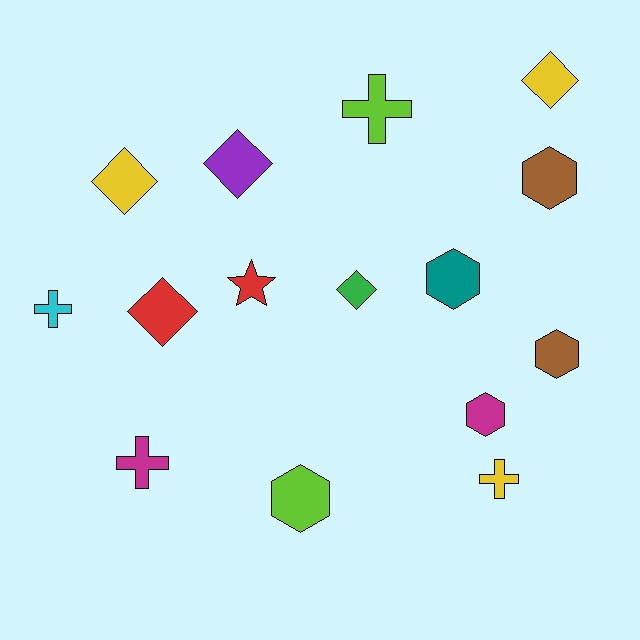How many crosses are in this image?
There are 4 crosses.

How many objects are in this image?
There are 15 objects.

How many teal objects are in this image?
There is 1 teal object.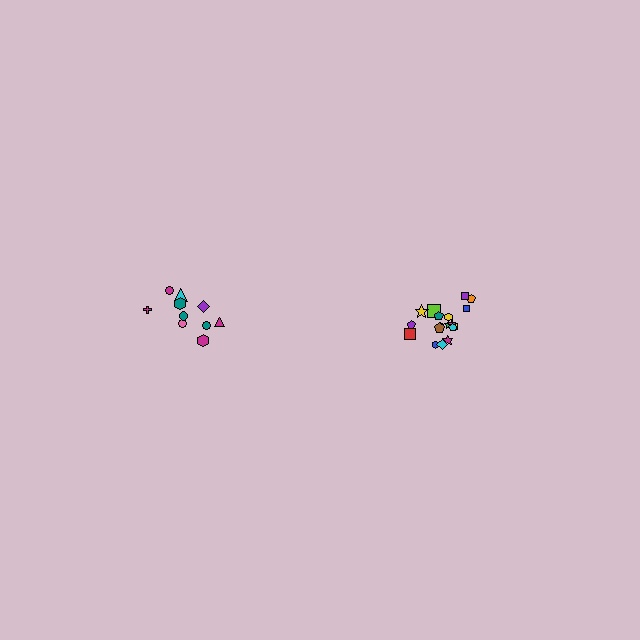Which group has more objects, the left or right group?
The right group.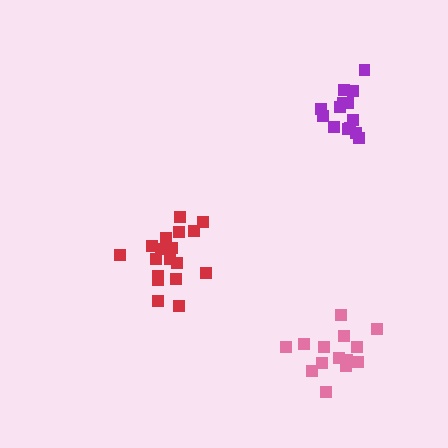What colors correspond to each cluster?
The clusters are colored: pink, red, purple.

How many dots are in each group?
Group 1: 14 dots, Group 2: 18 dots, Group 3: 14 dots (46 total).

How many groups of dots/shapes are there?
There are 3 groups.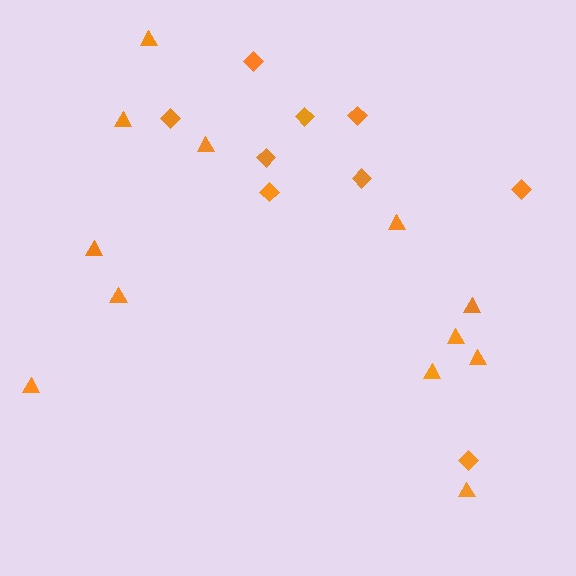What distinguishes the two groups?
There are 2 groups: one group of triangles (12) and one group of diamonds (9).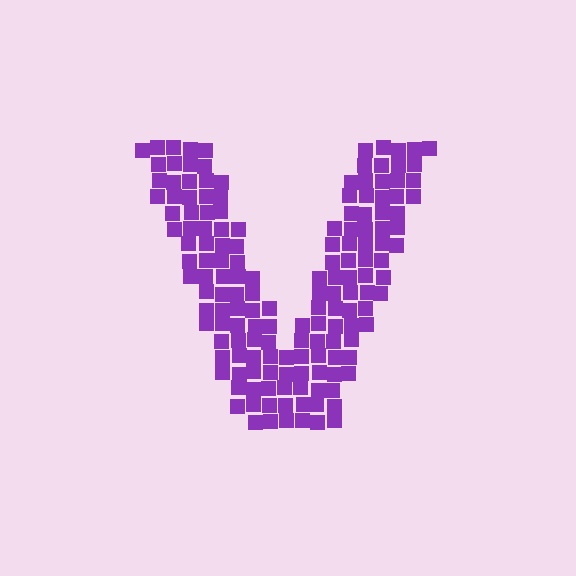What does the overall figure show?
The overall figure shows the letter V.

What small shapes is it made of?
It is made of small squares.